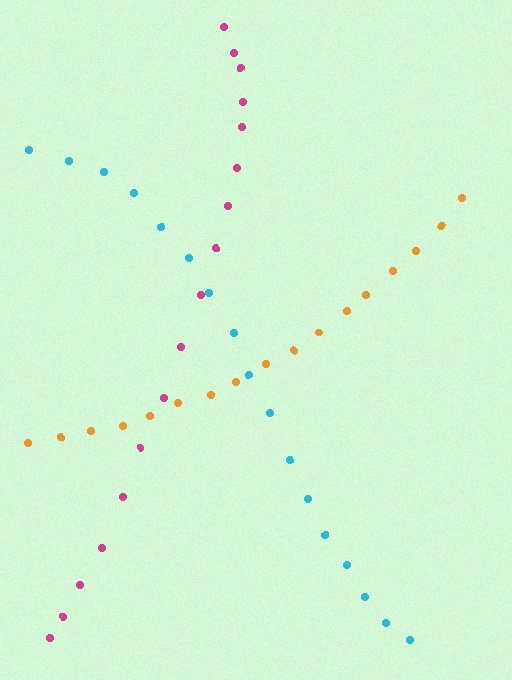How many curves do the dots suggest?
There are 3 distinct paths.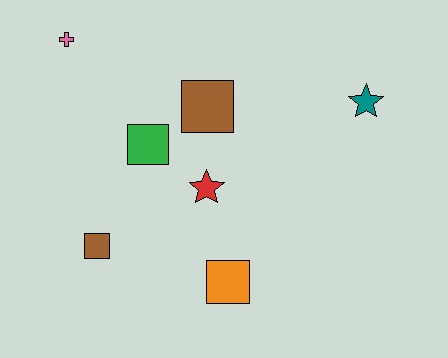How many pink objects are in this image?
There is 1 pink object.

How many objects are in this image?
There are 7 objects.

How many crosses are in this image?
There is 1 cross.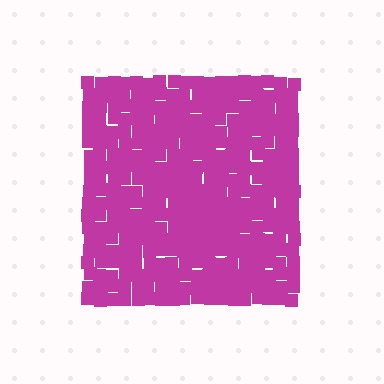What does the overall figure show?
The overall figure shows a square.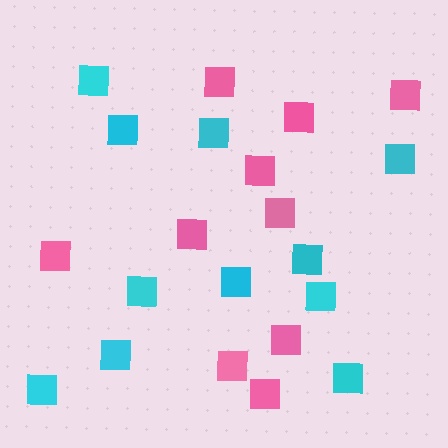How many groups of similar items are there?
There are 2 groups: one group of pink squares (10) and one group of cyan squares (11).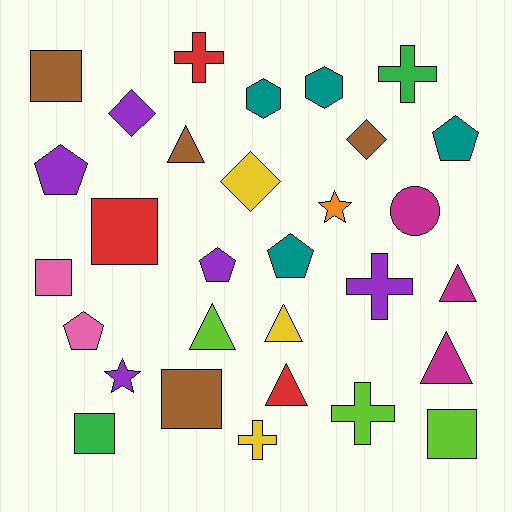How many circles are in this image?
There is 1 circle.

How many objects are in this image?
There are 30 objects.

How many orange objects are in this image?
There is 1 orange object.